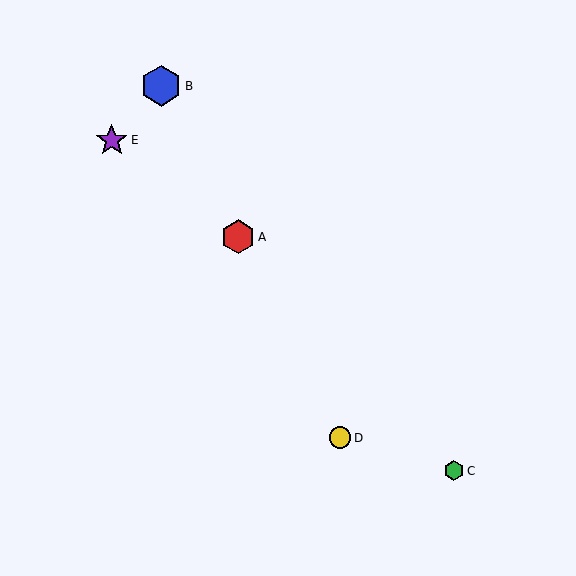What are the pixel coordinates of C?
Object C is at (454, 471).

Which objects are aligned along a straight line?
Objects A, B, D are aligned along a straight line.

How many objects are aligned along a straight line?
3 objects (A, B, D) are aligned along a straight line.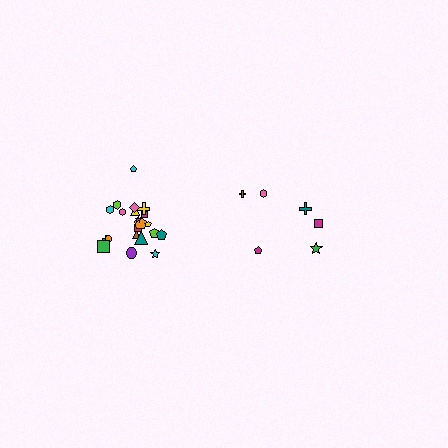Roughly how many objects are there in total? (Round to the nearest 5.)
Roughly 30 objects in total.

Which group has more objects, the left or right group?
The left group.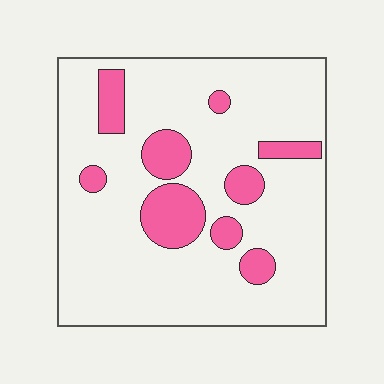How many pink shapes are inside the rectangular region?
9.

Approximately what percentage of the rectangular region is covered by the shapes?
Approximately 15%.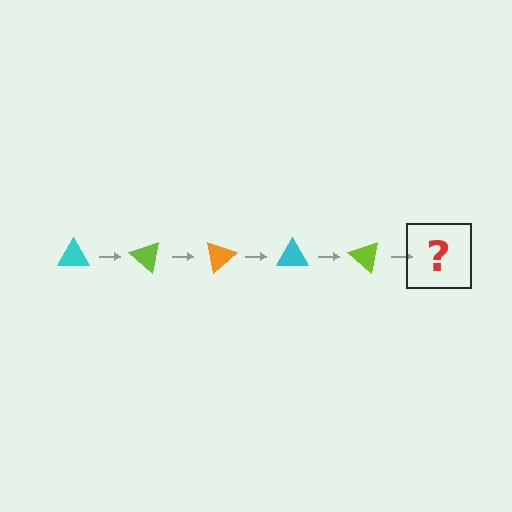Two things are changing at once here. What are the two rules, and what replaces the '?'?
The two rules are that it rotates 40 degrees each step and the color cycles through cyan, lime, and orange. The '?' should be an orange triangle, rotated 200 degrees from the start.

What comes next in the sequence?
The next element should be an orange triangle, rotated 200 degrees from the start.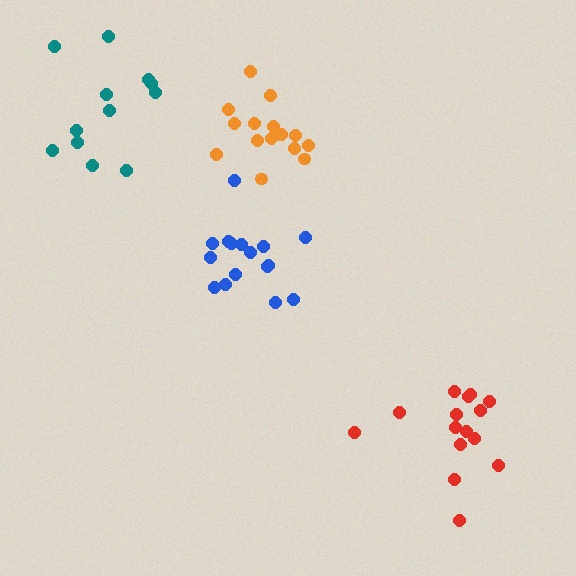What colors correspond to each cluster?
The clusters are colored: red, teal, blue, orange.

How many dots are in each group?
Group 1: 15 dots, Group 2: 12 dots, Group 3: 16 dots, Group 4: 15 dots (58 total).